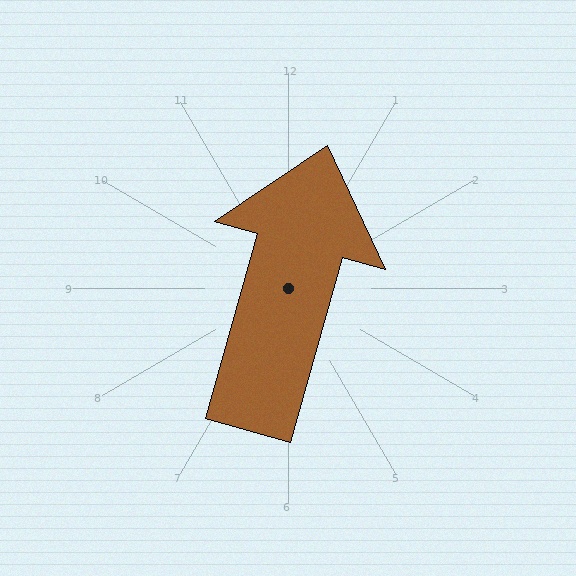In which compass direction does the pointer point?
North.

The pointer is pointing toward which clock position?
Roughly 1 o'clock.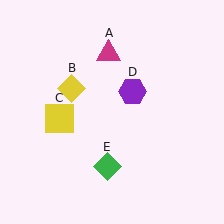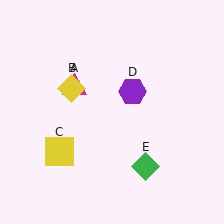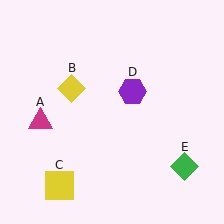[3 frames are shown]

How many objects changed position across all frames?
3 objects changed position: magenta triangle (object A), yellow square (object C), green diamond (object E).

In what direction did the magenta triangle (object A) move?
The magenta triangle (object A) moved down and to the left.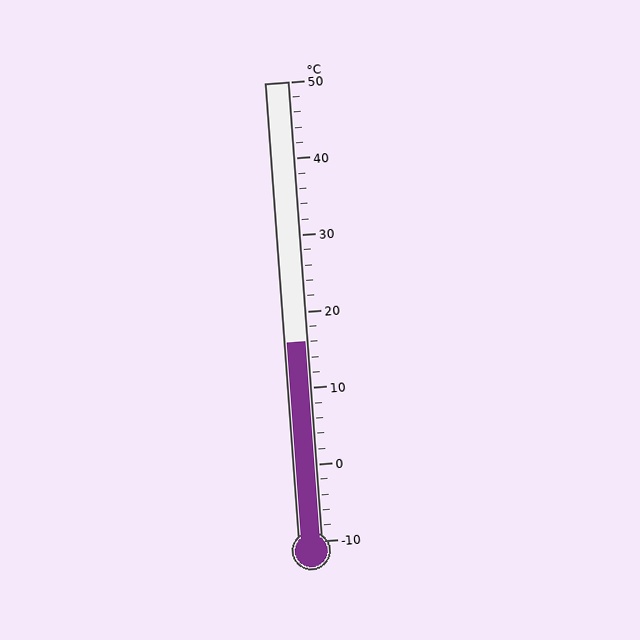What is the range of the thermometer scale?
The thermometer scale ranges from -10°C to 50°C.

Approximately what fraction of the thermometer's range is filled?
The thermometer is filled to approximately 45% of its range.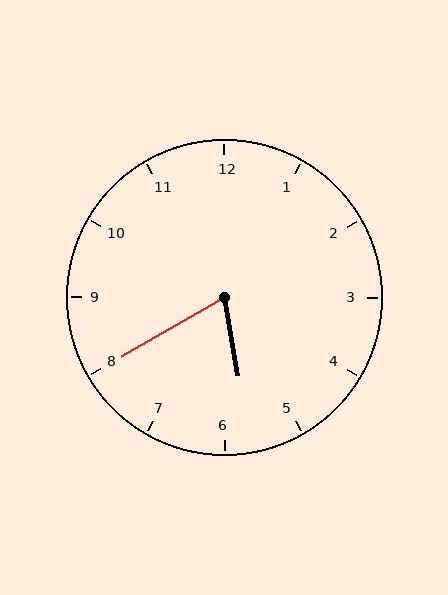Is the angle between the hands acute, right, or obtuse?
It is acute.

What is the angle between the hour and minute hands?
Approximately 70 degrees.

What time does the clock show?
5:40.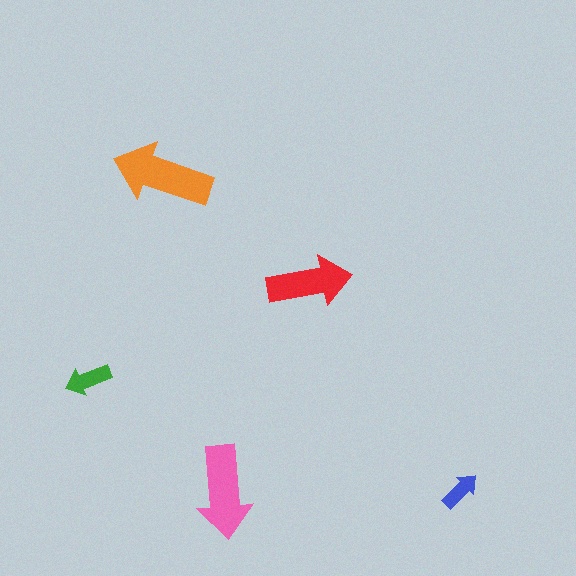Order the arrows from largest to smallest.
the orange one, the pink one, the red one, the green one, the blue one.